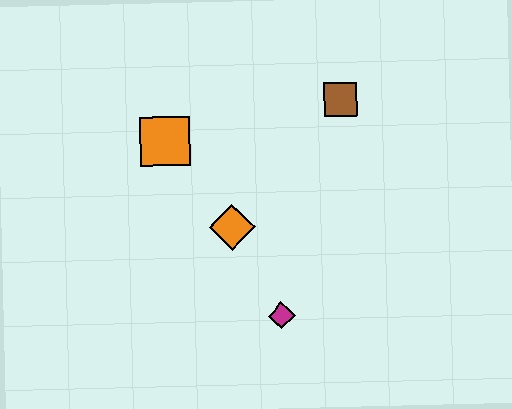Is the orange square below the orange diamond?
No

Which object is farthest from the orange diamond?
The brown square is farthest from the orange diamond.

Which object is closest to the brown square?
The orange diamond is closest to the brown square.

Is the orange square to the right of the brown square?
No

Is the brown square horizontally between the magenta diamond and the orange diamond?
No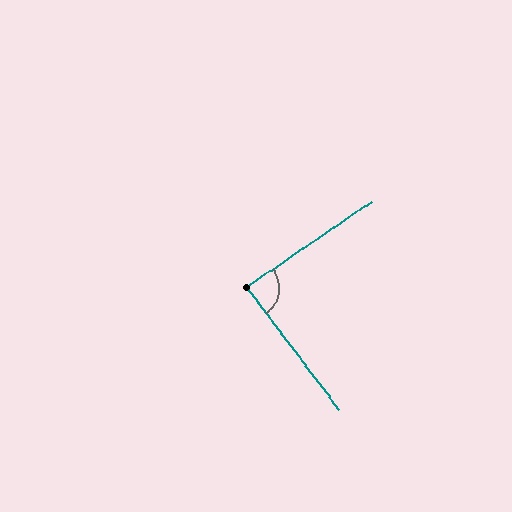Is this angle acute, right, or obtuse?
It is approximately a right angle.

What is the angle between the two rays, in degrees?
Approximately 87 degrees.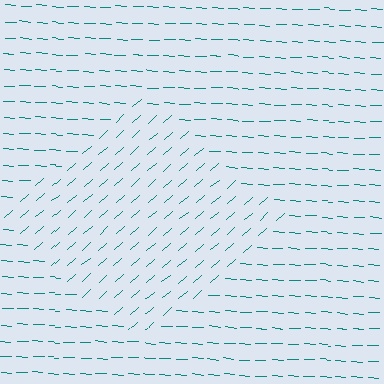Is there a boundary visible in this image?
Yes, there is a texture boundary formed by a change in line orientation.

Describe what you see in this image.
The image is filled with small teal line segments. A diamond region in the image has lines oriented differently from the surrounding lines, creating a visible texture boundary.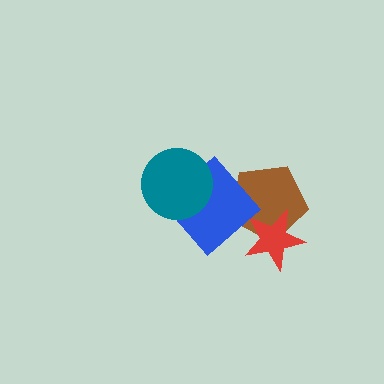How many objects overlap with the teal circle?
1 object overlaps with the teal circle.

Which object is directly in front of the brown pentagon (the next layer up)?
The red star is directly in front of the brown pentagon.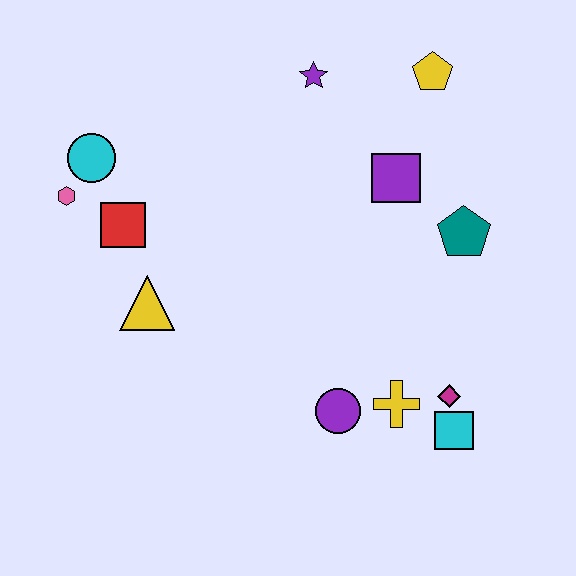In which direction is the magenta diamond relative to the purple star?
The magenta diamond is below the purple star.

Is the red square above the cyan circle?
No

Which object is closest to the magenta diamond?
The cyan square is closest to the magenta diamond.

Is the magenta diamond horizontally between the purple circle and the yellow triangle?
No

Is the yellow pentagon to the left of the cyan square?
Yes